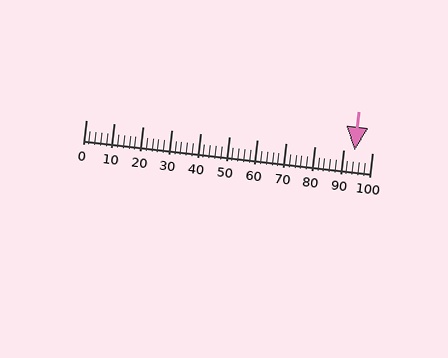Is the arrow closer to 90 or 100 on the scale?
The arrow is closer to 90.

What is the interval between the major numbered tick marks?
The major tick marks are spaced 10 units apart.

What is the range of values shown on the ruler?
The ruler shows values from 0 to 100.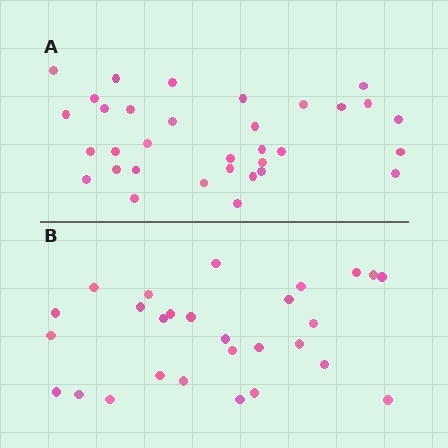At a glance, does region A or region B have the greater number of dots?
Region A (the top region) has more dots.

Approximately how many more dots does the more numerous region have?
Region A has about 5 more dots than region B.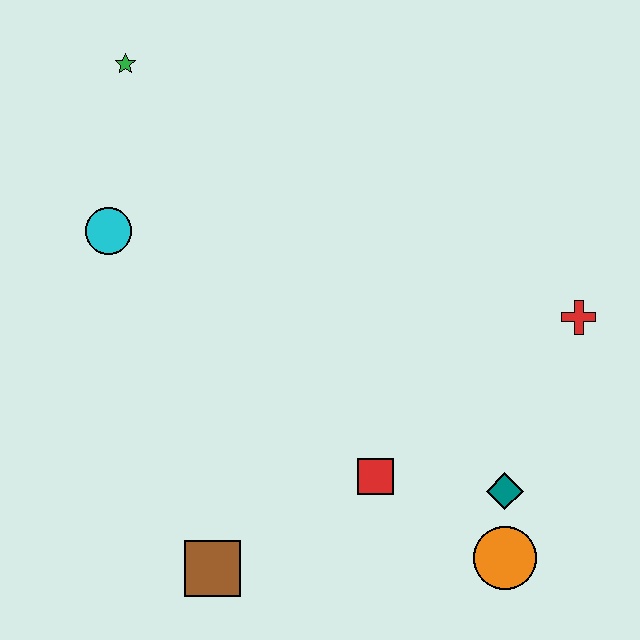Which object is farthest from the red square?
The green star is farthest from the red square.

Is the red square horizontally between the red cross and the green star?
Yes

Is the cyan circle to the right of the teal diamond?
No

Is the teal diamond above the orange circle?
Yes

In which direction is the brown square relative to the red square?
The brown square is to the left of the red square.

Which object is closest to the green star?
The cyan circle is closest to the green star.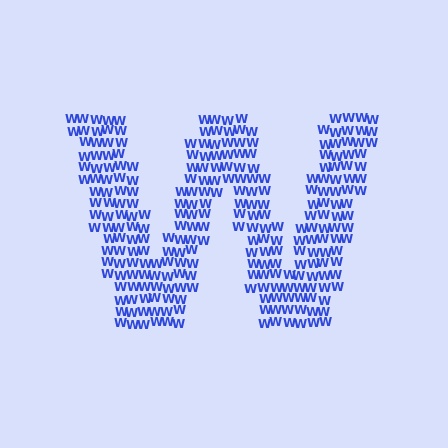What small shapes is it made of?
It is made of small letter W's.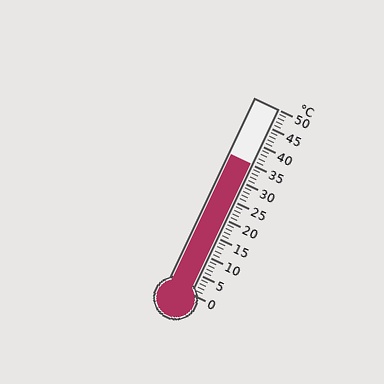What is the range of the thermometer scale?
The thermometer scale ranges from 0°C to 50°C.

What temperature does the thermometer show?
The thermometer shows approximately 35°C.